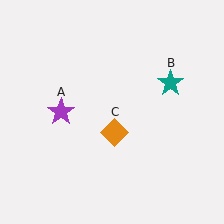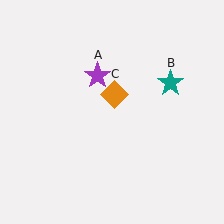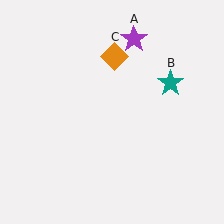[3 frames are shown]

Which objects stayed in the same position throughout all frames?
Teal star (object B) remained stationary.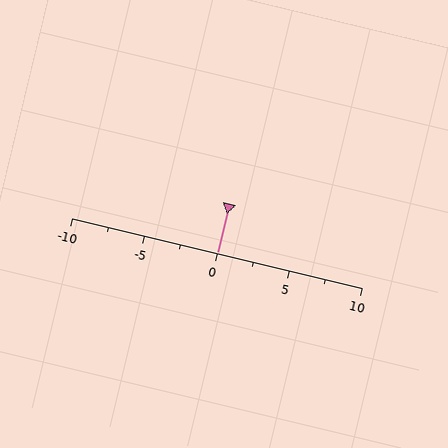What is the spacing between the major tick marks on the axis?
The major ticks are spaced 5 apart.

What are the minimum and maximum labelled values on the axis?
The axis runs from -10 to 10.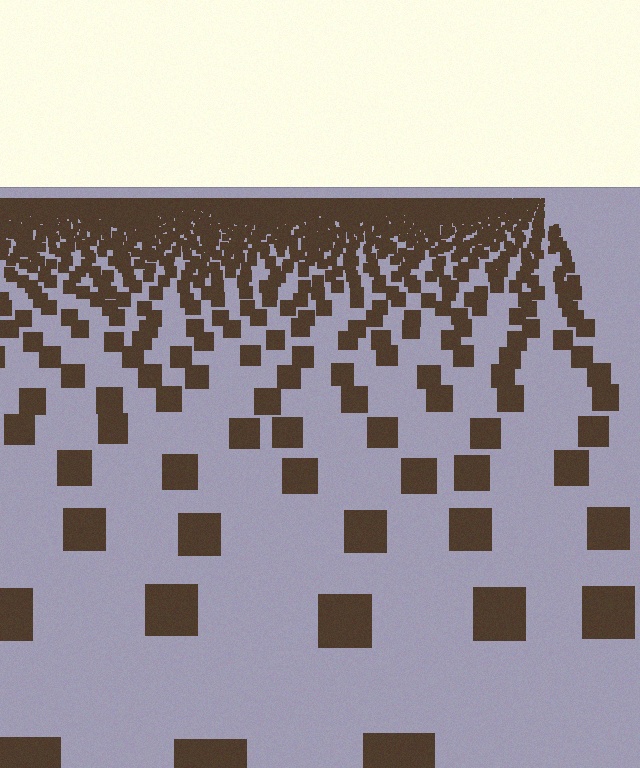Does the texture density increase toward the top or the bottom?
Density increases toward the top.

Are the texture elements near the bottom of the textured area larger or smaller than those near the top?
Larger. Near the bottom, elements are closer to the viewer and appear at a bigger on-screen size.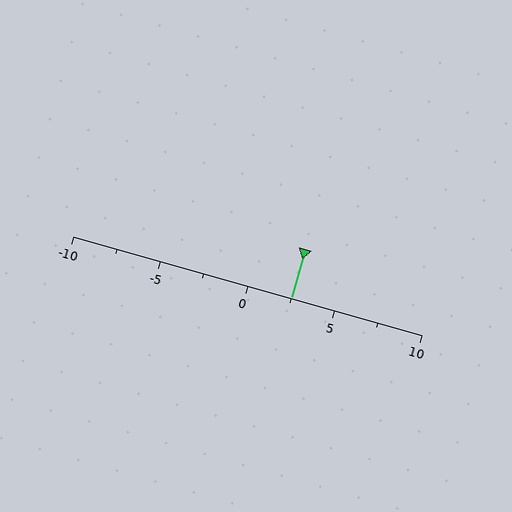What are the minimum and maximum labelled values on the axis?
The axis runs from -10 to 10.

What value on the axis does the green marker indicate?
The marker indicates approximately 2.5.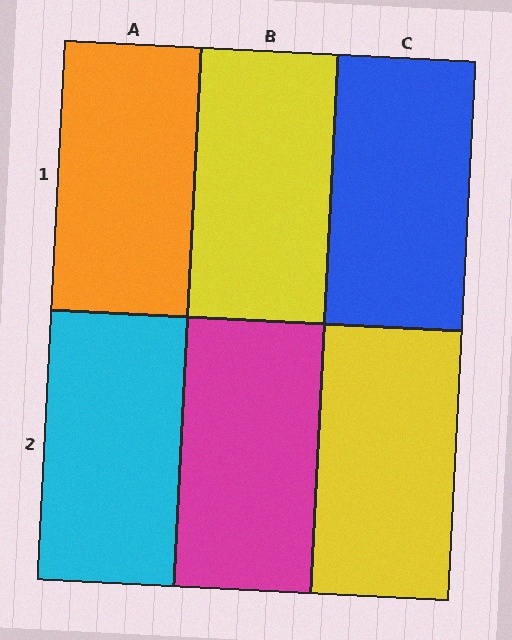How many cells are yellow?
2 cells are yellow.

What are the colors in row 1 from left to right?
Orange, yellow, blue.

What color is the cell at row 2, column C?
Yellow.